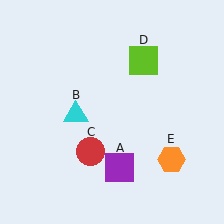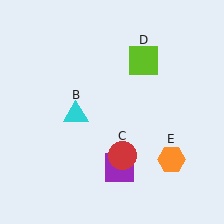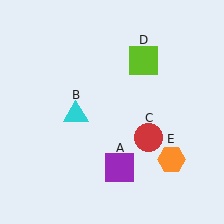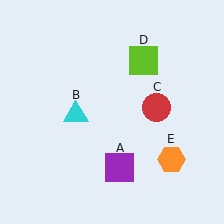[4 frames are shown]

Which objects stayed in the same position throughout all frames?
Purple square (object A) and cyan triangle (object B) and lime square (object D) and orange hexagon (object E) remained stationary.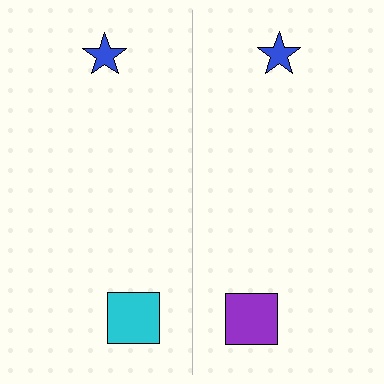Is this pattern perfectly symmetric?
No, the pattern is not perfectly symmetric. The purple square on the right side breaks the symmetry — its mirror counterpart is cyan.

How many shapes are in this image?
There are 4 shapes in this image.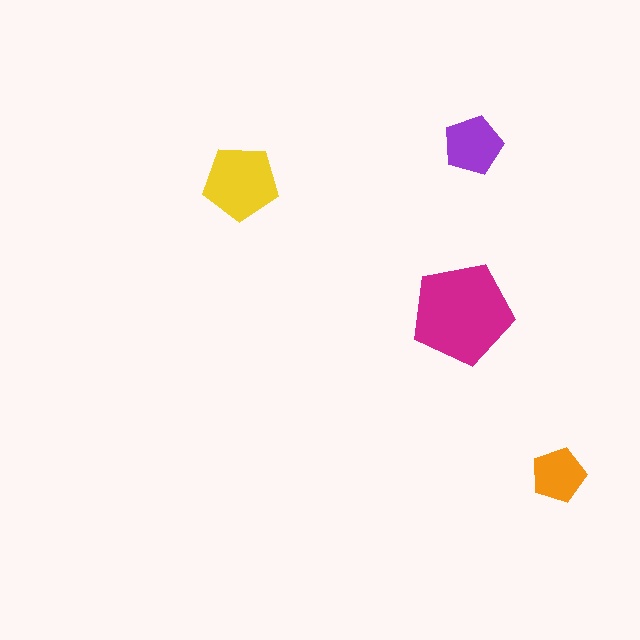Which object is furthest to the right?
The orange pentagon is rightmost.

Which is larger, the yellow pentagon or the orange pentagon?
The yellow one.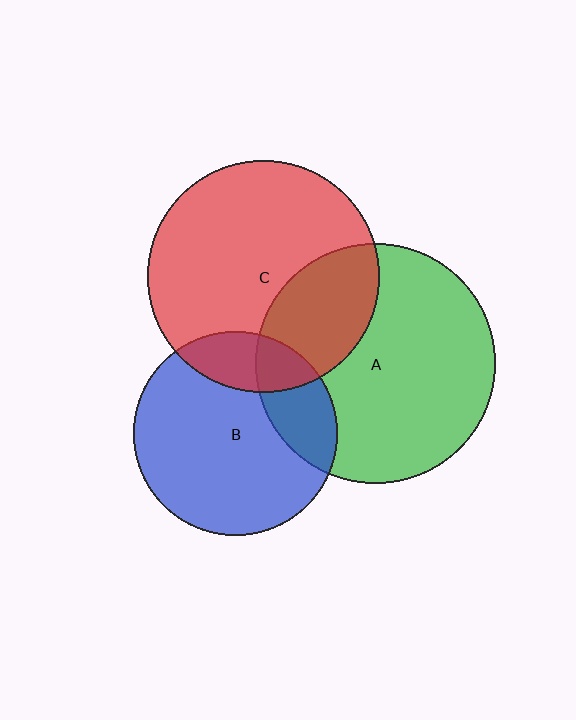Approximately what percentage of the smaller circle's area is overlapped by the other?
Approximately 20%.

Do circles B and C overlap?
Yes.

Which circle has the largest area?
Circle A (green).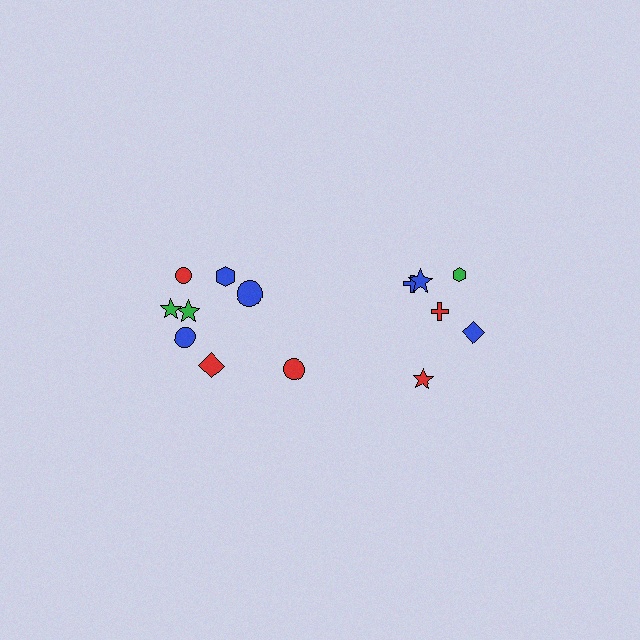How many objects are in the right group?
There are 6 objects.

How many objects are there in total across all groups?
There are 14 objects.